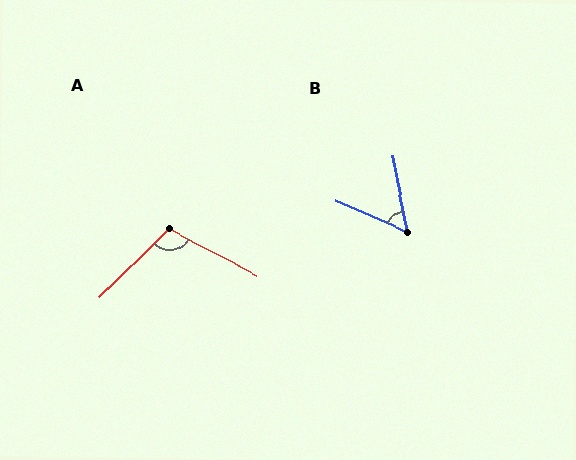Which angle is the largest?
A, at approximately 107 degrees.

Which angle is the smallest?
B, at approximately 56 degrees.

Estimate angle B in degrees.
Approximately 56 degrees.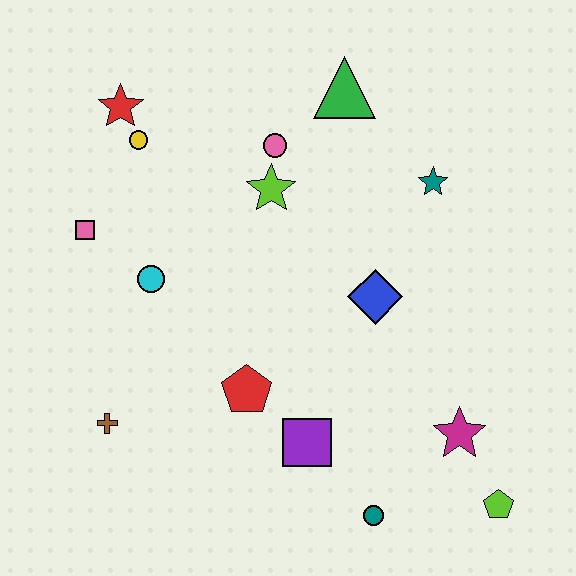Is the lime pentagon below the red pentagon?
Yes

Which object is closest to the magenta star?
The lime pentagon is closest to the magenta star.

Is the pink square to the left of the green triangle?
Yes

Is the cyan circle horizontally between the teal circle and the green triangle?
No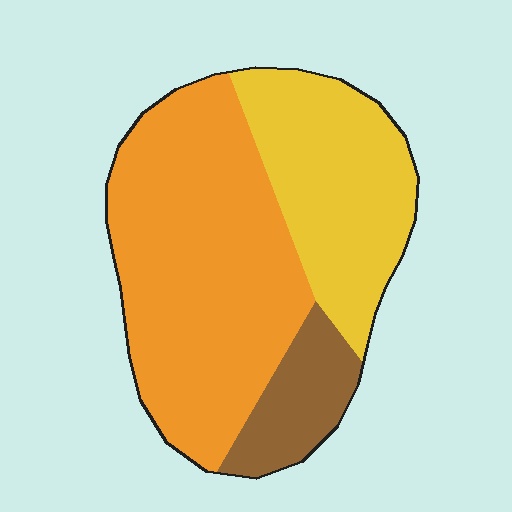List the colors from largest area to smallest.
From largest to smallest: orange, yellow, brown.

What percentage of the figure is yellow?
Yellow covers 32% of the figure.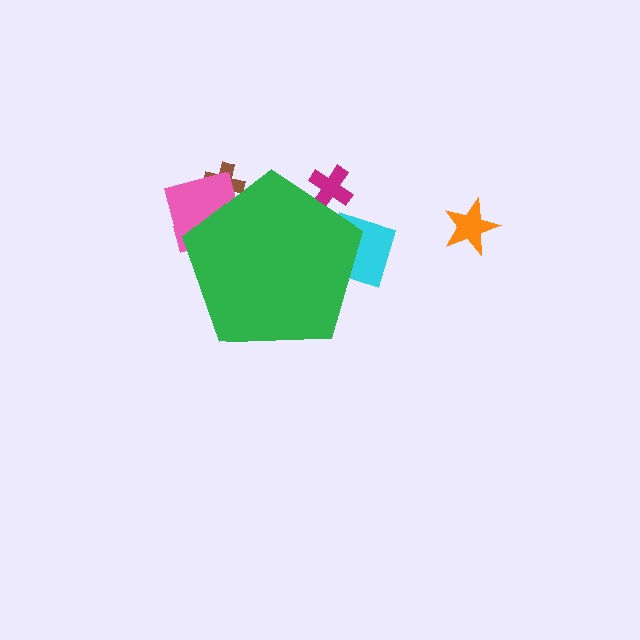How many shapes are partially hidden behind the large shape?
4 shapes are partially hidden.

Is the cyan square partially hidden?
Yes, the cyan square is partially hidden behind the green pentagon.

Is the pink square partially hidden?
Yes, the pink square is partially hidden behind the green pentagon.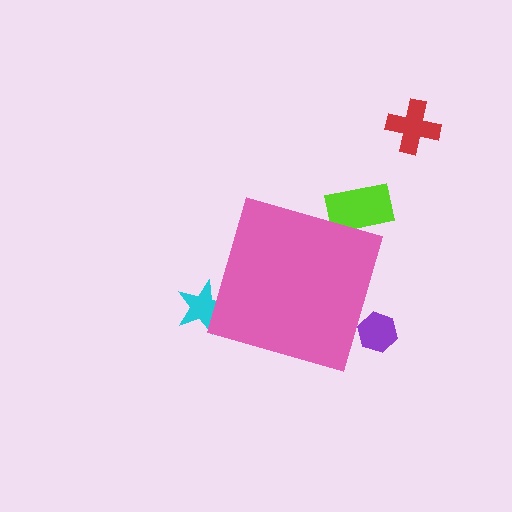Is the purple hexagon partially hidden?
Yes, the purple hexagon is partially hidden behind the pink diamond.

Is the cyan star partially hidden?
Yes, the cyan star is partially hidden behind the pink diamond.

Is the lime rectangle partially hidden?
Yes, the lime rectangle is partially hidden behind the pink diamond.